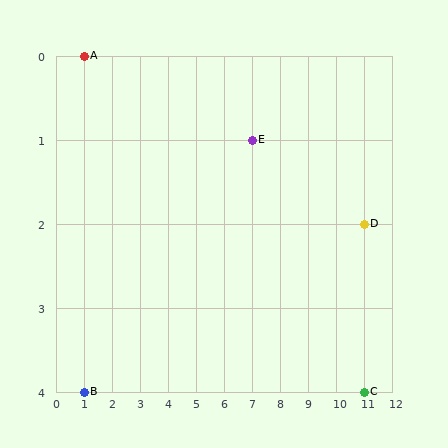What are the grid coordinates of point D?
Point D is at grid coordinates (11, 2).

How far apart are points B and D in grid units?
Points B and D are 10 columns and 2 rows apart (about 10.2 grid units diagonally).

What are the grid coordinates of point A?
Point A is at grid coordinates (1, 0).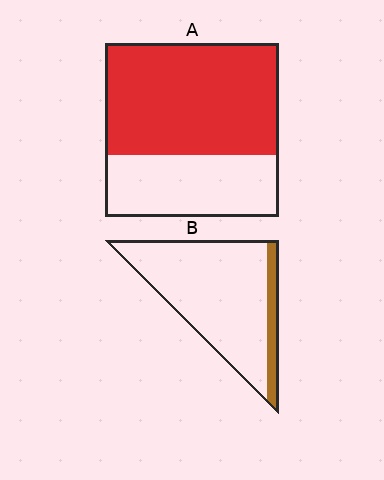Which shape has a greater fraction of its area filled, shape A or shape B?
Shape A.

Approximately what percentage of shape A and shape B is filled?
A is approximately 65% and B is approximately 15%.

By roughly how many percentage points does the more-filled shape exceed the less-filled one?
By roughly 50 percentage points (A over B).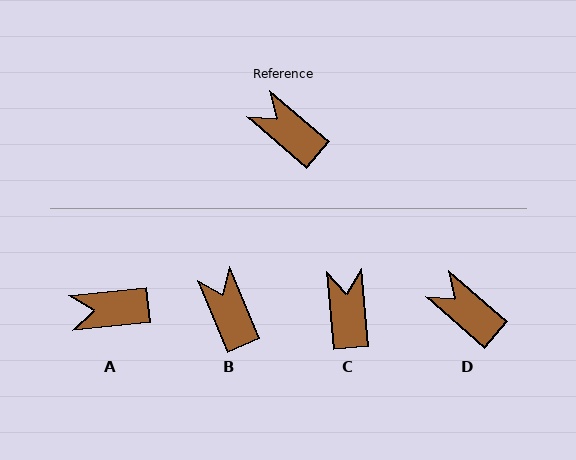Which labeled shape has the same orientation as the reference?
D.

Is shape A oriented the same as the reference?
No, it is off by about 47 degrees.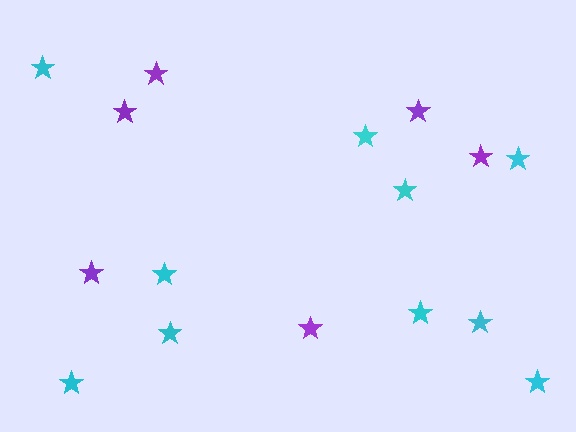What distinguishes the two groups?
There are 2 groups: one group of cyan stars (10) and one group of purple stars (6).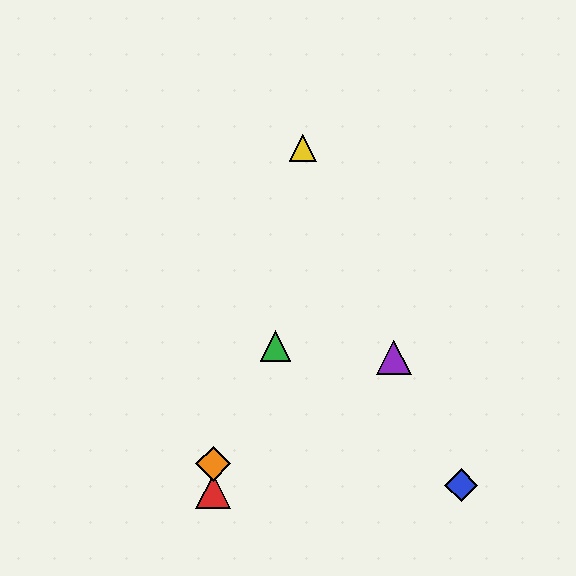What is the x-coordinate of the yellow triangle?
The yellow triangle is at x≈303.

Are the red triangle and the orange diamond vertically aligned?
Yes, both are at x≈213.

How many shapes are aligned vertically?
2 shapes (the red triangle, the orange diamond) are aligned vertically.